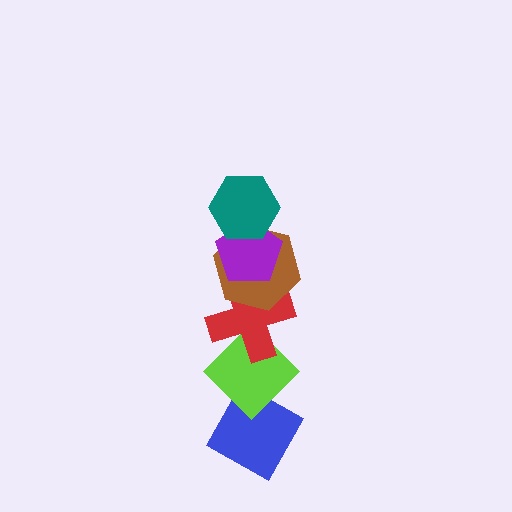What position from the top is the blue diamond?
The blue diamond is 6th from the top.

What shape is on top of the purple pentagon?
The teal hexagon is on top of the purple pentagon.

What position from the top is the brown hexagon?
The brown hexagon is 3rd from the top.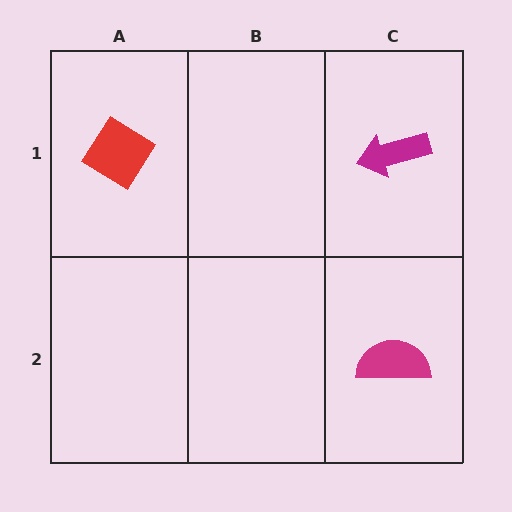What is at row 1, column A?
A red diamond.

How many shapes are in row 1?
2 shapes.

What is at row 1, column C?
A magenta arrow.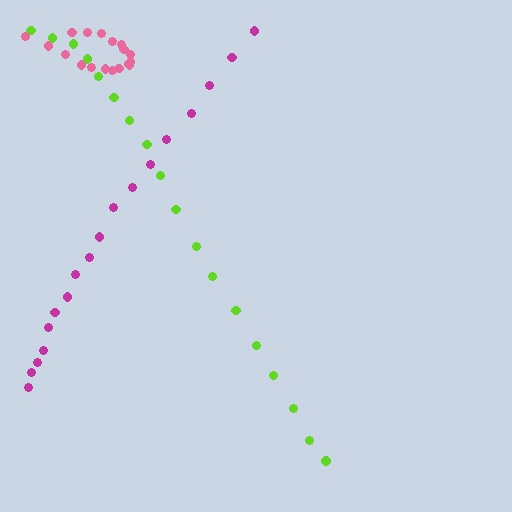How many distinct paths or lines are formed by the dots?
There are 3 distinct paths.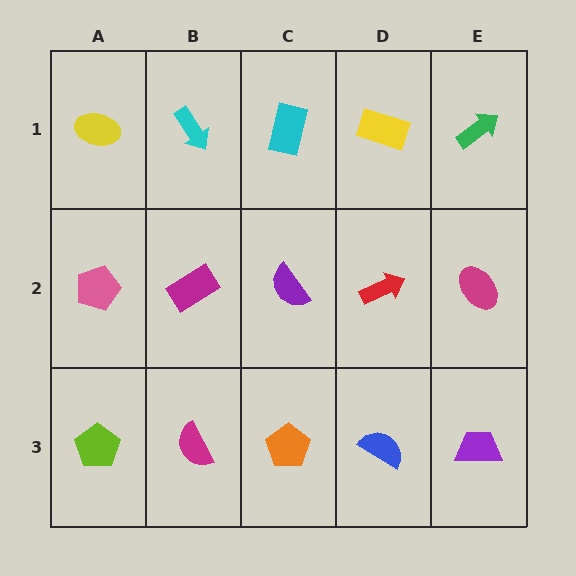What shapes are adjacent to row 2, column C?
A cyan rectangle (row 1, column C), an orange pentagon (row 3, column C), a magenta rectangle (row 2, column B), a red arrow (row 2, column D).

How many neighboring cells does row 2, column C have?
4.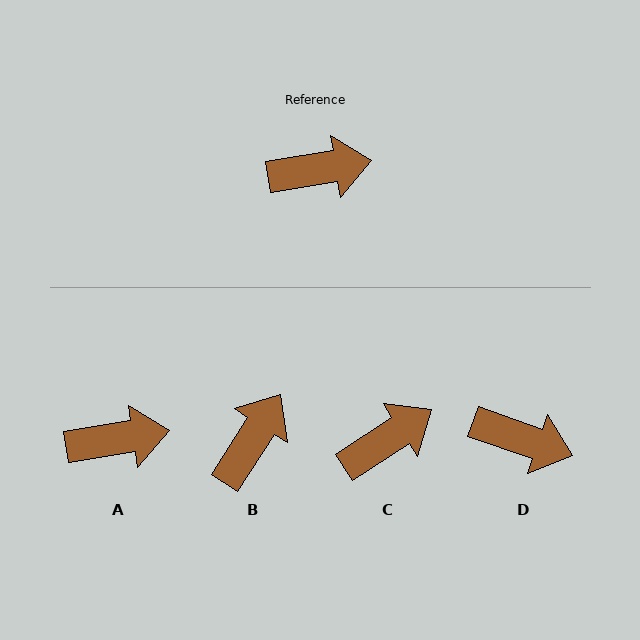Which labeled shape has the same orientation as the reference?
A.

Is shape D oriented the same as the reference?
No, it is off by about 28 degrees.